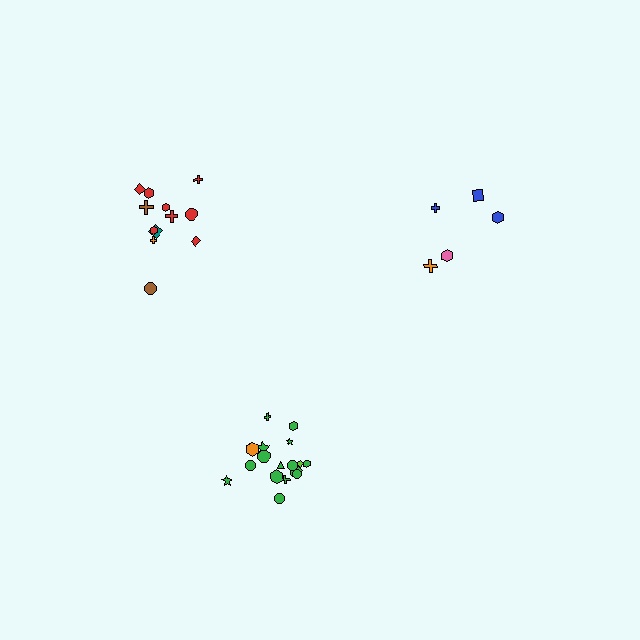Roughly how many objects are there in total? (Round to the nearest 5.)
Roughly 35 objects in total.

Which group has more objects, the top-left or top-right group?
The top-left group.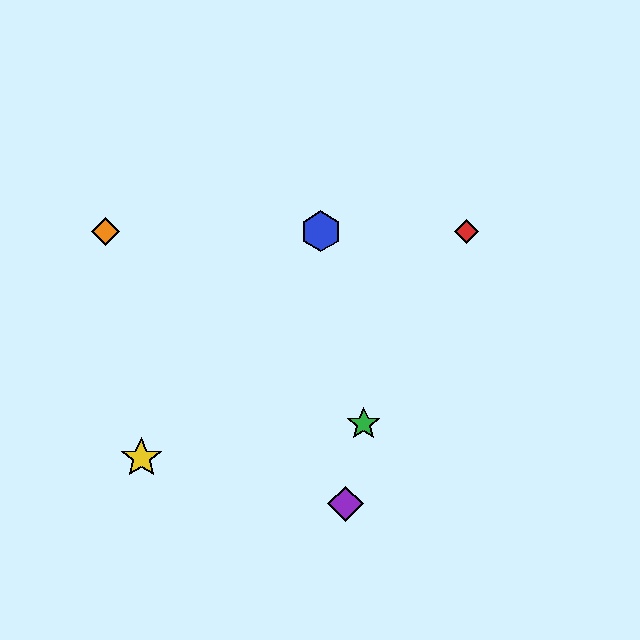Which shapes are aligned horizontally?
The red diamond, the blue hexagon, the orange diamond are aligned horizontally.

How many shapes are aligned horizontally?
3 shapes (the red diamond, the blue hexagon, the orange diamond) are aligned horizontally.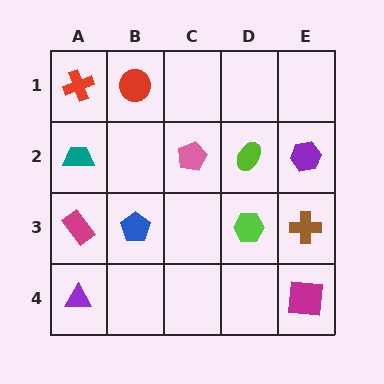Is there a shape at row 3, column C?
No, that cell is empty.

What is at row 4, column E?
A magenta square.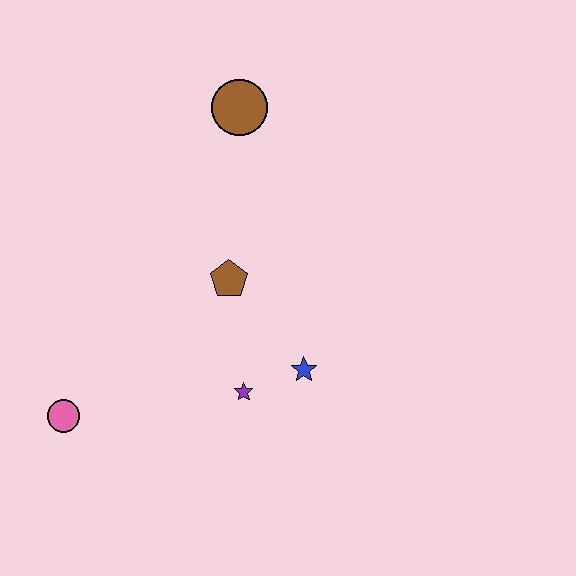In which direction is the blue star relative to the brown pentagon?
The blue star is below the brown pentagon.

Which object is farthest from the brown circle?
The pink circle is farthest from the brown circle.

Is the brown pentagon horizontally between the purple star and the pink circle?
Yes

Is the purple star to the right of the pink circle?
Yes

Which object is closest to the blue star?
The purple star is closest to the blue star.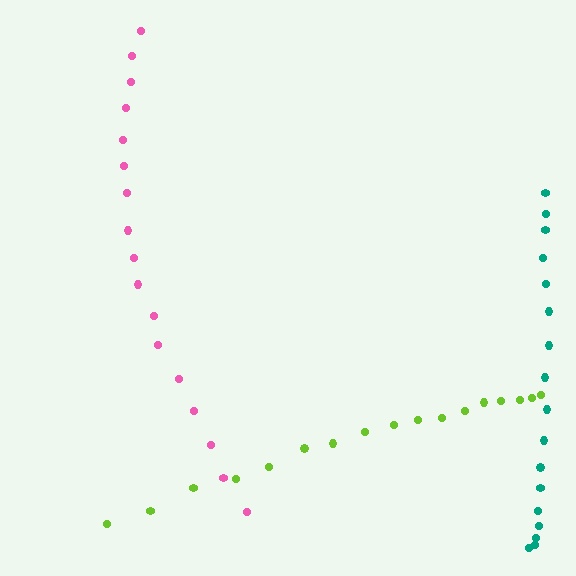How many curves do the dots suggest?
There are 3 distinct paths.